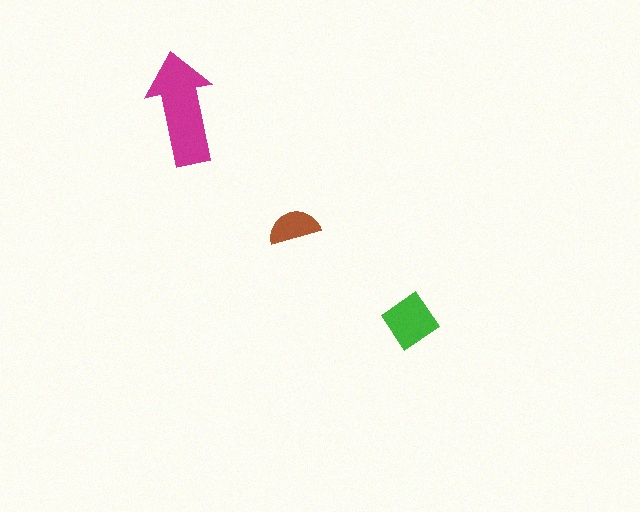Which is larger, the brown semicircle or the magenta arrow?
The magenta arrow.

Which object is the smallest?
The brown semicircle.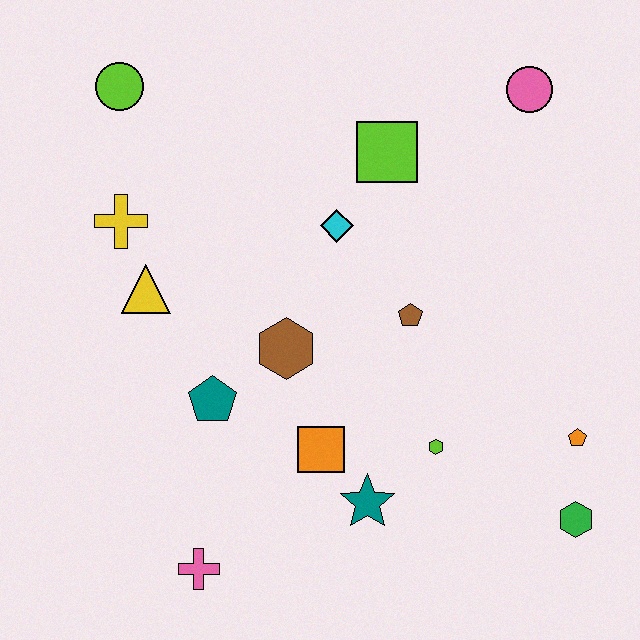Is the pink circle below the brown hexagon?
No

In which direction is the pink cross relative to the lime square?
The pink cross is below the lime square.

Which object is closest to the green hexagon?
The orange pentagon is closest to the green hexagon.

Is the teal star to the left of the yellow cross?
No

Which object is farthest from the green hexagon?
The lime circle is farthest from the green hexagon.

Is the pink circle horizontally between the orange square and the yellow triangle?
No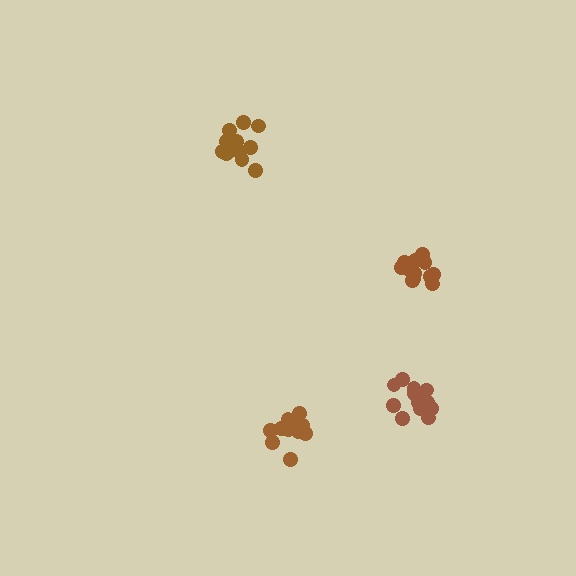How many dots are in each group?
Group 1: 12 dots, Group 2: 12 dots, Group 3: 13 dots, Group 4: 13 dots (50 total).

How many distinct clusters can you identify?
There are 4 distinct clusters.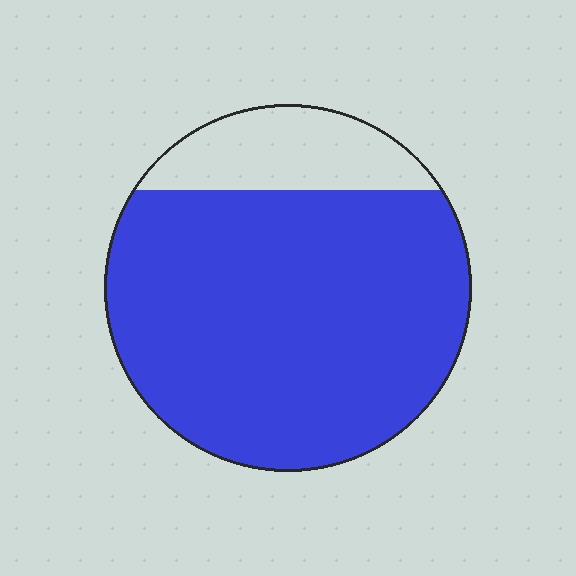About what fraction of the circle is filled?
About five sixths (5/6).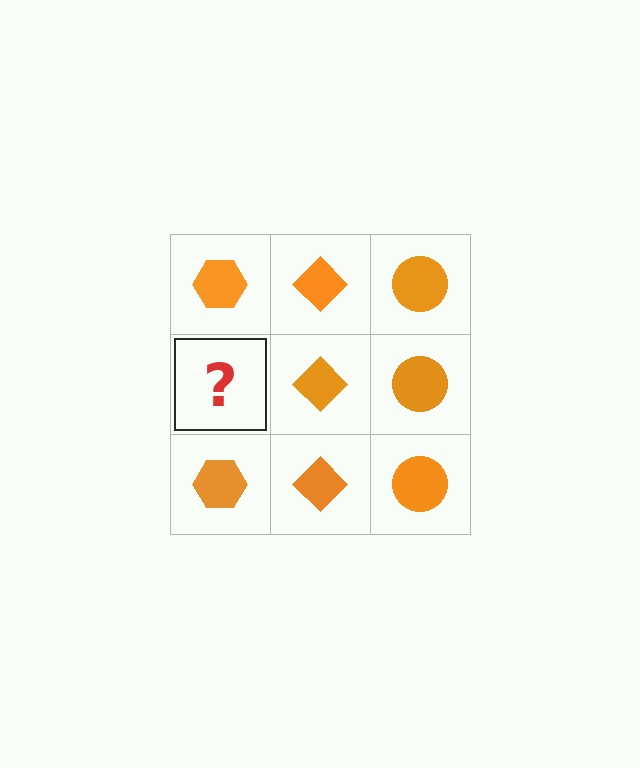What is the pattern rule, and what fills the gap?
The rule is that each column has a consistent shape. The gap should be filled with an orange hexagon.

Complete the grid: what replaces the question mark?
The question mark should be replaced with an orange hexagon.